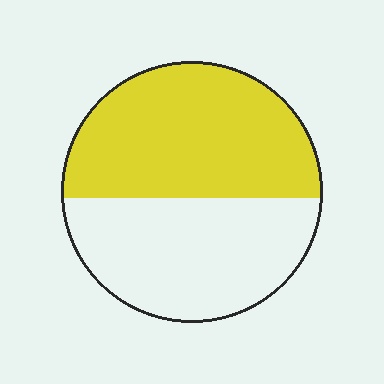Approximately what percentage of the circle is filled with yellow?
Approximately 55%.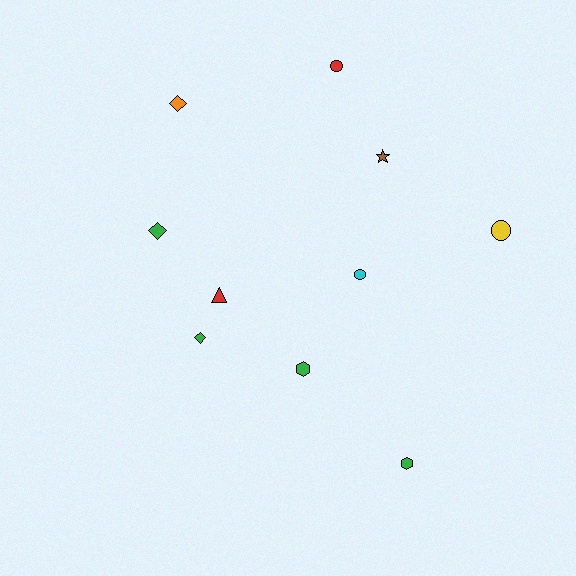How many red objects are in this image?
There are 2 red objects.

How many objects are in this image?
There are 10 objects.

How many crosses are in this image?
There are no crosses.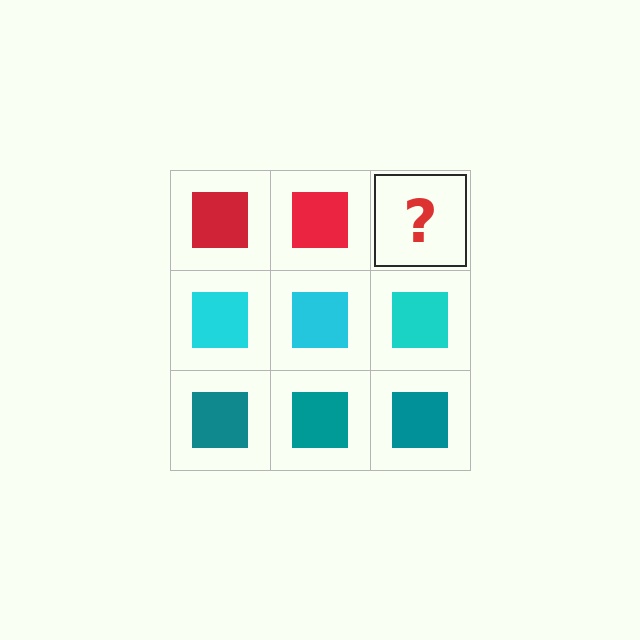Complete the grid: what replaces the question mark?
The question mark should be replaced with a red square.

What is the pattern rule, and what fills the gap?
The rule is that each row has a consistent color. The gap should be filled with a red square.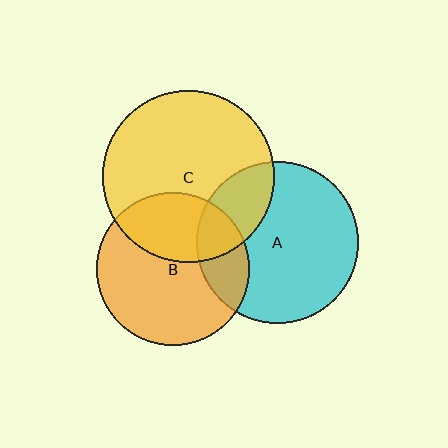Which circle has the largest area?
Circle C (yellow).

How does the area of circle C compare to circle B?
Approximately 1.3 times.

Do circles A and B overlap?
Yes.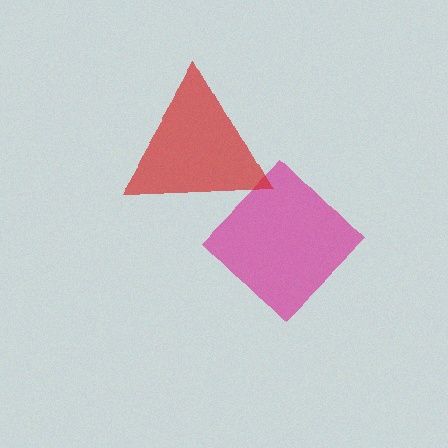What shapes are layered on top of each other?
The layered shapes are: a magenta diamond, a red triangle.